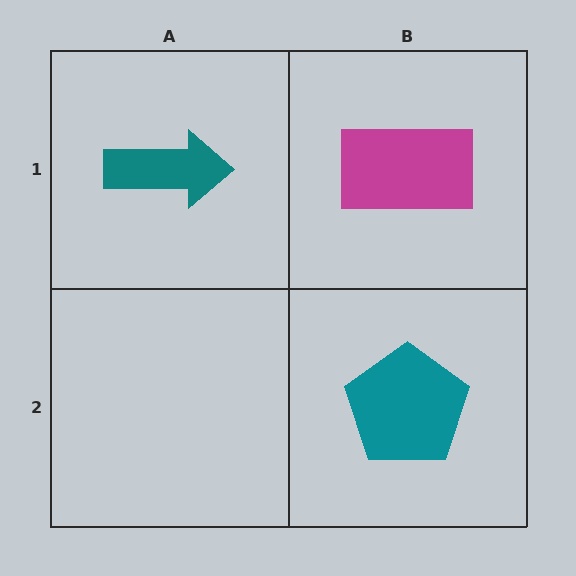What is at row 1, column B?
A magenta rectangle.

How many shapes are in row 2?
1 shape.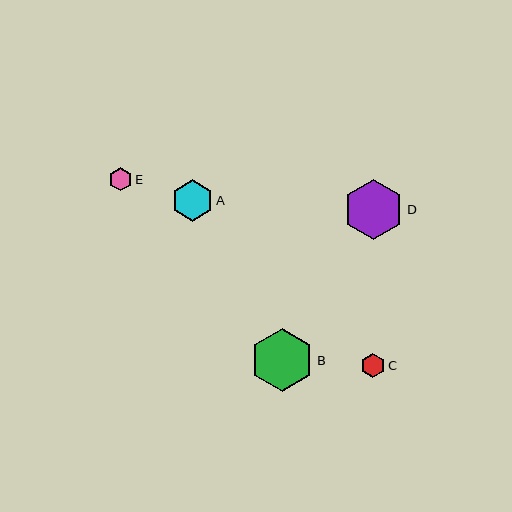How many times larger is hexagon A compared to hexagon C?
Hexagon A is approximately 1.8 times the size of hexagon C.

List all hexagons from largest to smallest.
From largest to smallest: B, D, A, C, E.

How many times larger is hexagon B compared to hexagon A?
Hexagon B is approximately 1.5 times the size of hexagon A.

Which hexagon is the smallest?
Hexagon E is the smallest with a size of approximately 23 pixels.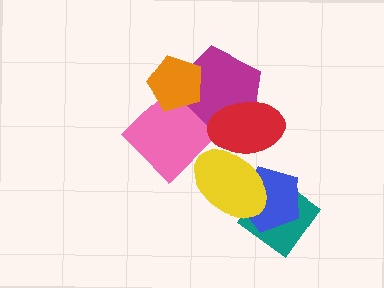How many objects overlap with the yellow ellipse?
4 objects overlap with the yellow ellipse.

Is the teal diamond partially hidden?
Yes, it is partially covered by another shape.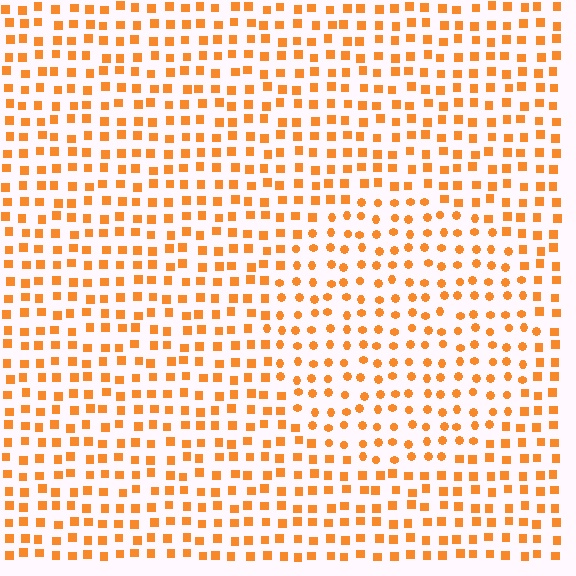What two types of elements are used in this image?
The image uses circles inside the circle region and squares outside it.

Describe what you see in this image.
The image is filled with small orange elements arranged in a uniform grid. A circle-shaped region contains circles, while the surrounding area contains squares. The boundary is defined purely by the change in element shape.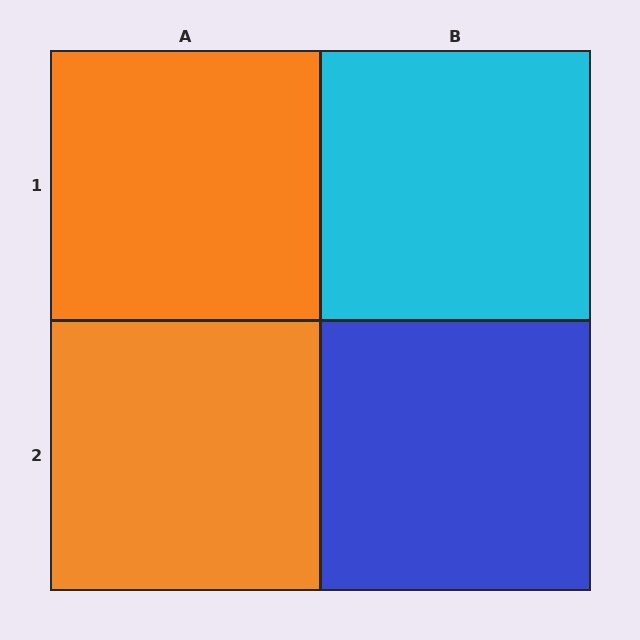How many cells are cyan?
1 cell is cyan.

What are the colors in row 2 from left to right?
Orange, blue.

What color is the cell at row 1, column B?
Cyan.